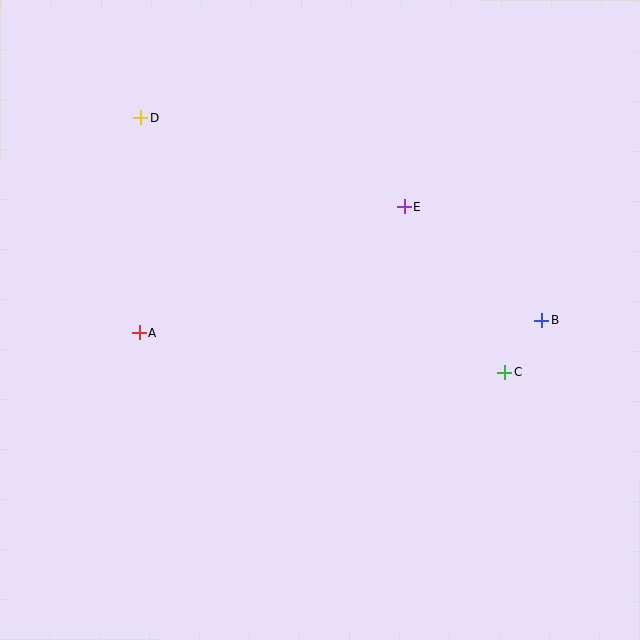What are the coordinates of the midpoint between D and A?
The midpoint between D and A is at (140, 226).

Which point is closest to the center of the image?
Point E at (405, 207) is closest to the center.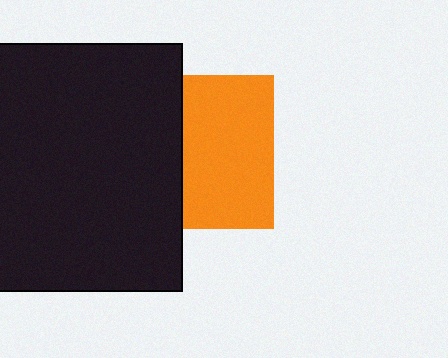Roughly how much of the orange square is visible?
About half of it is visible (roughly 58%).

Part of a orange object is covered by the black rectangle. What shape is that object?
It is a square.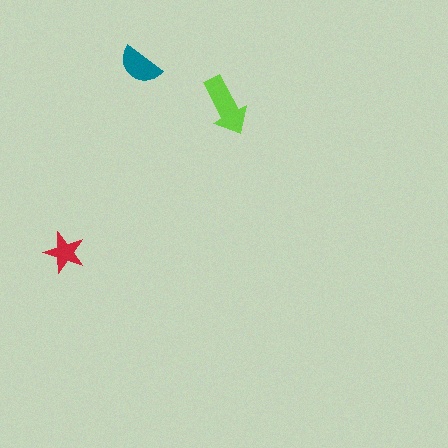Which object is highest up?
The teal semicircle is topmost.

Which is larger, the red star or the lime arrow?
The lime arrow.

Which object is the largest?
The lime arrow.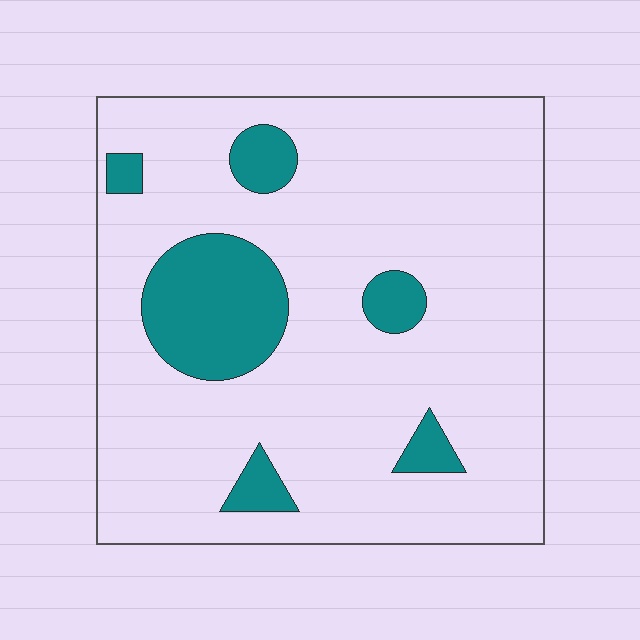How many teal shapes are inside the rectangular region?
6.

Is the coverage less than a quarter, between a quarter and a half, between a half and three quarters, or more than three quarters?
Less than a quarter.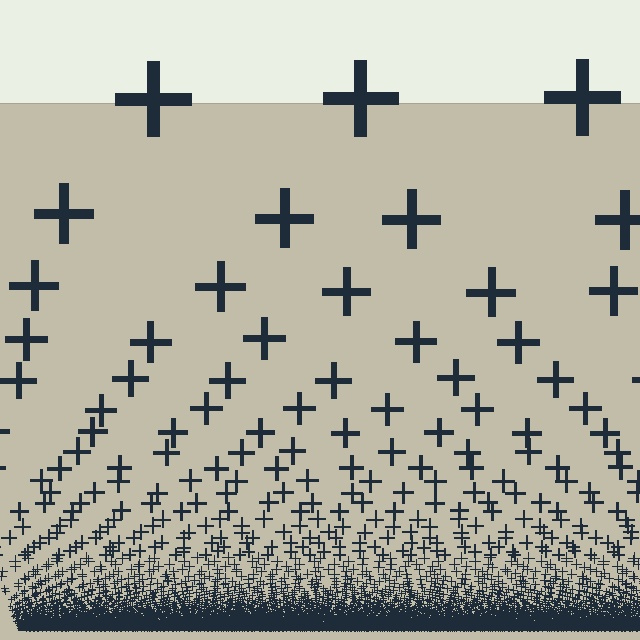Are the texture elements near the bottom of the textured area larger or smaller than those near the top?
Smaller. The gradient is inverted — elements near the bottom are smaller and denser.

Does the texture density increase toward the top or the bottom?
Density increases toward the bottom.